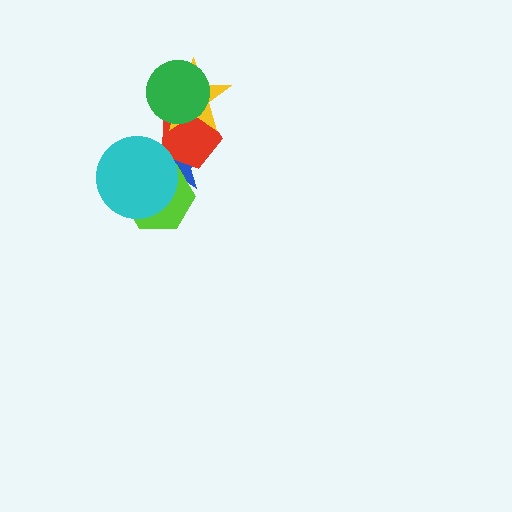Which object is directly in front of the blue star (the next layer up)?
The red pentagon is directly in front of the blue star.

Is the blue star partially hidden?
Yes, it is partially covered by another shape.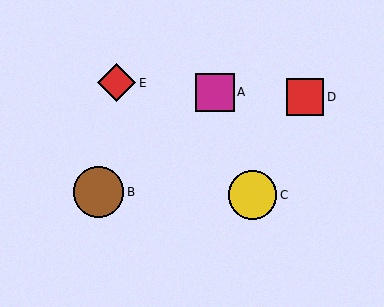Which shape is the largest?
The brown circle (labeled B) is the largest.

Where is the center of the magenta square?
The center of the magenta square is at (215, 92).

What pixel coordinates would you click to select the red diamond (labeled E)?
Click at (117, 83) to select the red diamond E.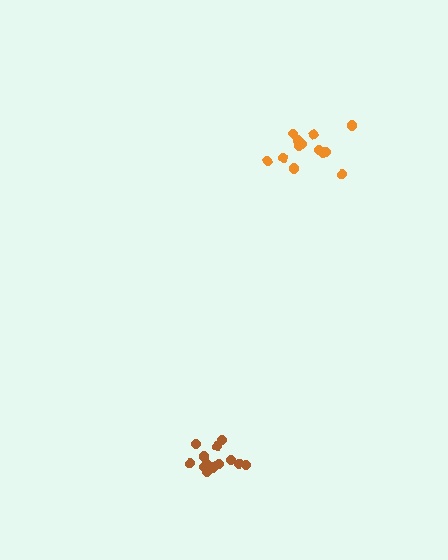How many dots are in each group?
Group 1: 13 dots, Group 2: 13 dots (26 total).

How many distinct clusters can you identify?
There are 2 distinct clusters.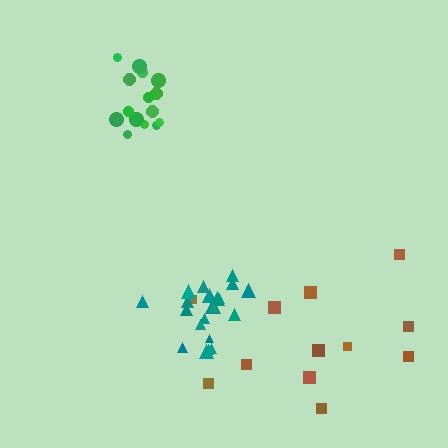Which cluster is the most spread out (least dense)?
Brown.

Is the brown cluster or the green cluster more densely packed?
Green.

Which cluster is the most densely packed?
Teal.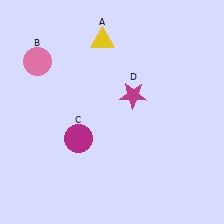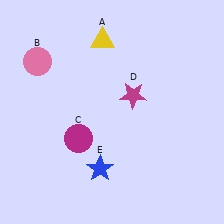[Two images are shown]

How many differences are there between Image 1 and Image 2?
There is 1 difference between the two images.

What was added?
A blue star (E) was added in Image 2.